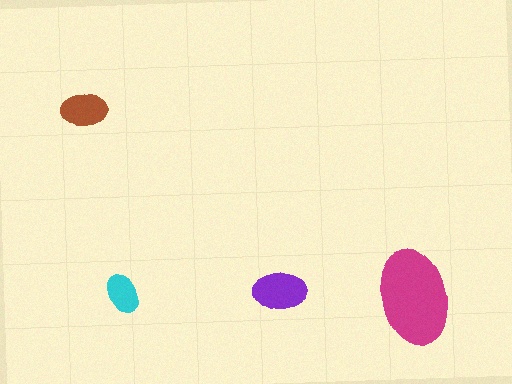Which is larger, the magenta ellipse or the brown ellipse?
The magenta one.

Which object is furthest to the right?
The magenta ellipse is rightmost.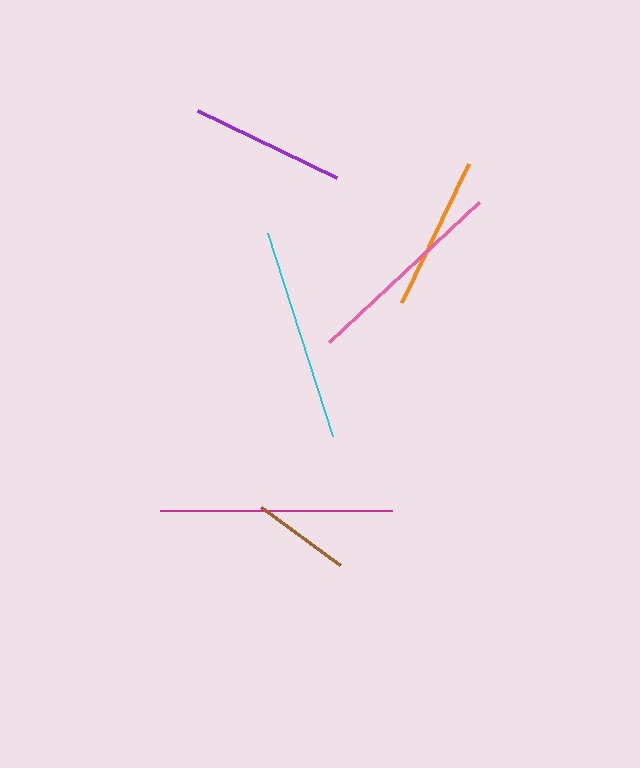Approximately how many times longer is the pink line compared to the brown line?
The pink line is approximately 2.1 times the length of the brown line.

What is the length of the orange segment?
The orange segment is approximately 155 pixels long.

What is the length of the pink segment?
The pink segment is approximately 206 pixels long.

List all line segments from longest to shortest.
From longest to shortest: magenta, cyan, pink, purple, orange, brown.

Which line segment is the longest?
The magenta line is the longest at approximately 233 pixels.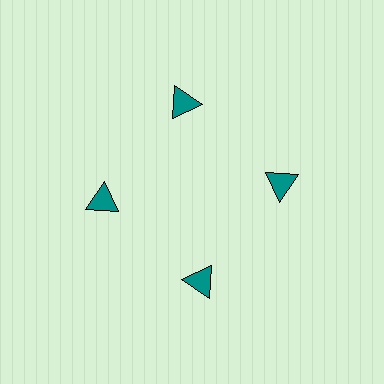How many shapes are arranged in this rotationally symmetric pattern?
There are 4 shapes, arranged in 4 groups of 1.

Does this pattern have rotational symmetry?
Yes, this pattern has 4-fold rotational symmetry. It looks the same after rotating 90 degrees around the center.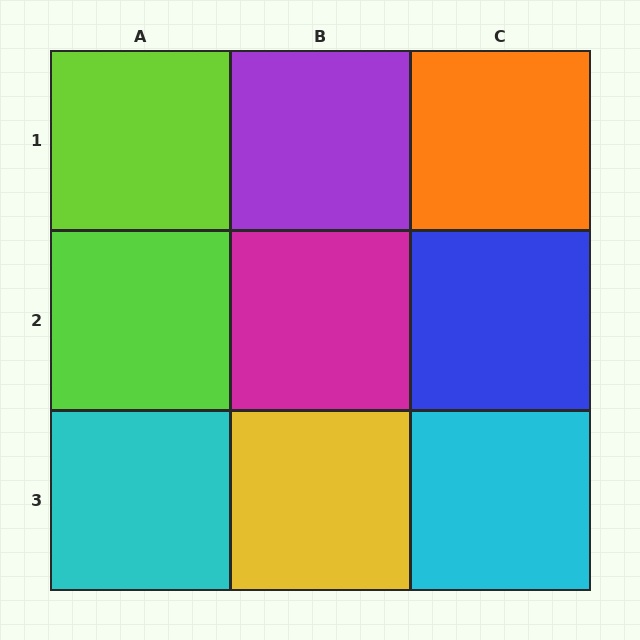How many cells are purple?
1 cell is purple.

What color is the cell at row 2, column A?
Lime.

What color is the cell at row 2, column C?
Blue.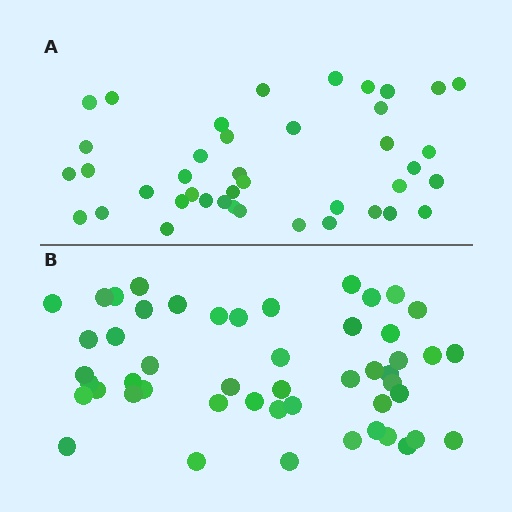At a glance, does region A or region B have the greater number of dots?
Region B (the bottom region) has more dots.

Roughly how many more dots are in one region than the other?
Region B has roughly 8 or so more dots than region A.